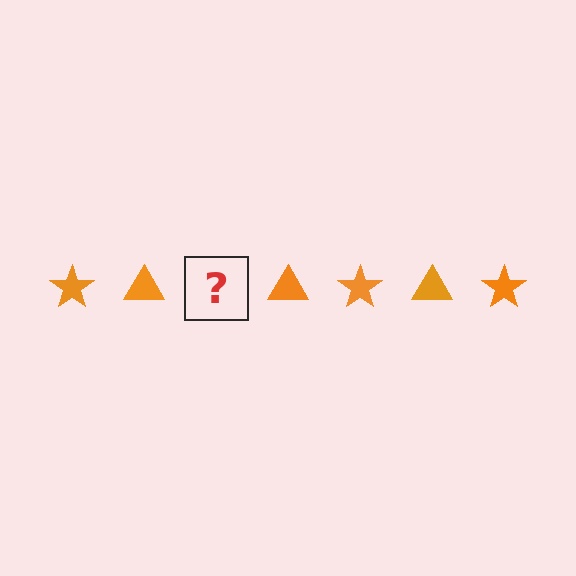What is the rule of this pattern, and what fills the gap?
The rule is that the pattern cycles through star, triangle shapes in orange. The gap should be filled with an orange star.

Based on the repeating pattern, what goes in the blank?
The blank should be an orange star.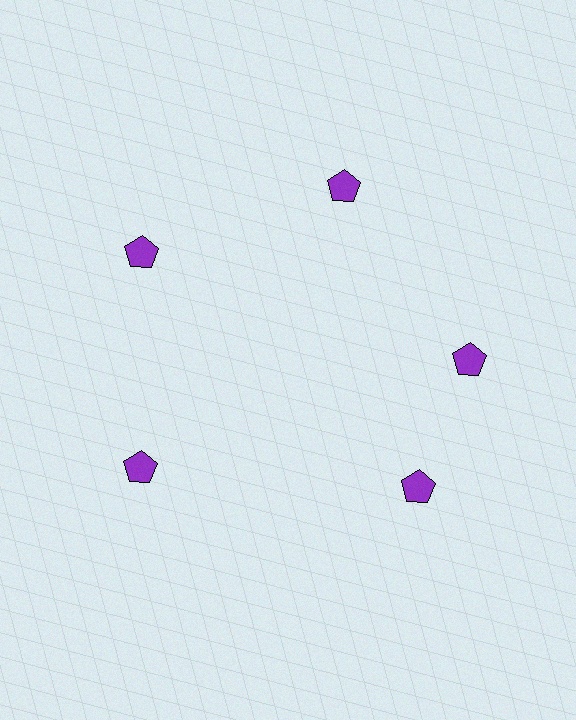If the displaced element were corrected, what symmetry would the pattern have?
It would have 5-fold rotational symmetry — the pattern would map onto itself every 72 degrees.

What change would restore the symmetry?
The symmetry would be restored by rotating it back into even spacing with its neighbors so that all 5 pentagons sit at equal angles and equal distance from the center.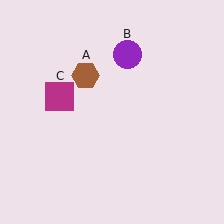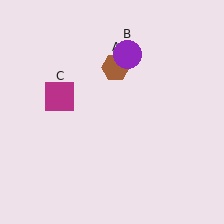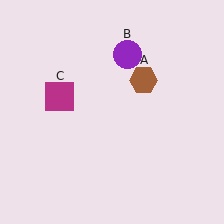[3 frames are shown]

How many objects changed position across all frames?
1 object changed position: brown hexagon (object A).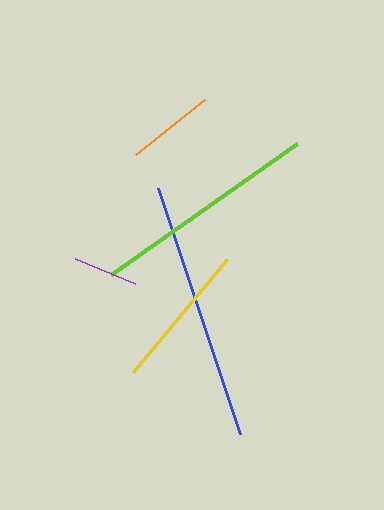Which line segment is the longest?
The blue line is the longest at approximately 259 pixels.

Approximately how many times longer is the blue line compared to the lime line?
The blue line is approximately 1.1 times the length of the lime line.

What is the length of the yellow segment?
The yellow segment is approximately 148 pixels long.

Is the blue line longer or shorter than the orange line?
The blue line is longer than the orange line.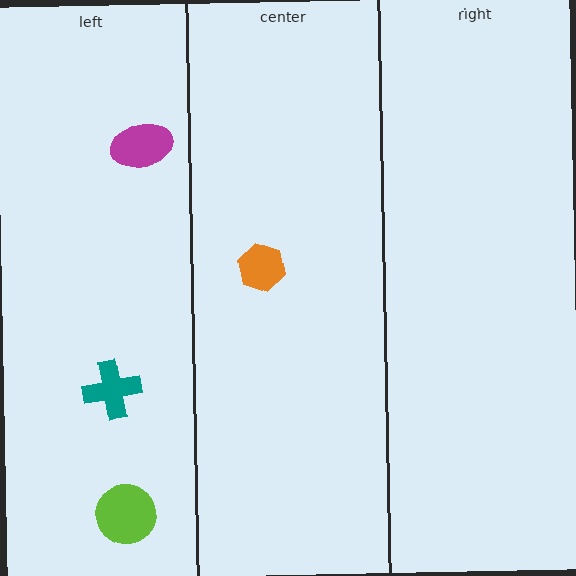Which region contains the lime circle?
The left region.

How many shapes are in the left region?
3.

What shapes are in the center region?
The orange hexagon.